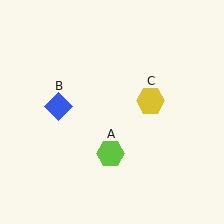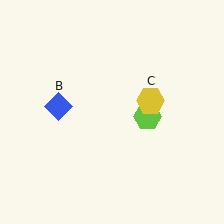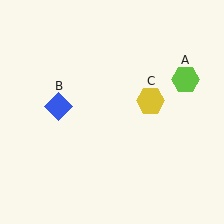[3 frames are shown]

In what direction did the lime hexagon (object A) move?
The lime hexagon (object A) moved up and to the right.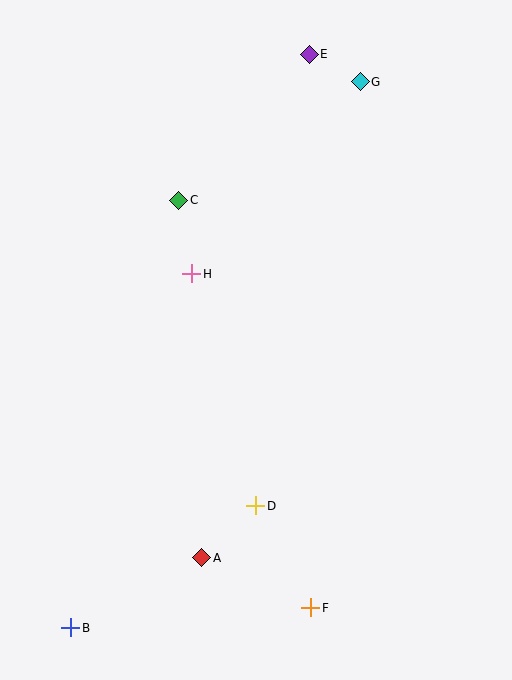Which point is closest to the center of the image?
Point H at (192, 274) is closest to the center.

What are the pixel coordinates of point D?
Point D is at (256, 506).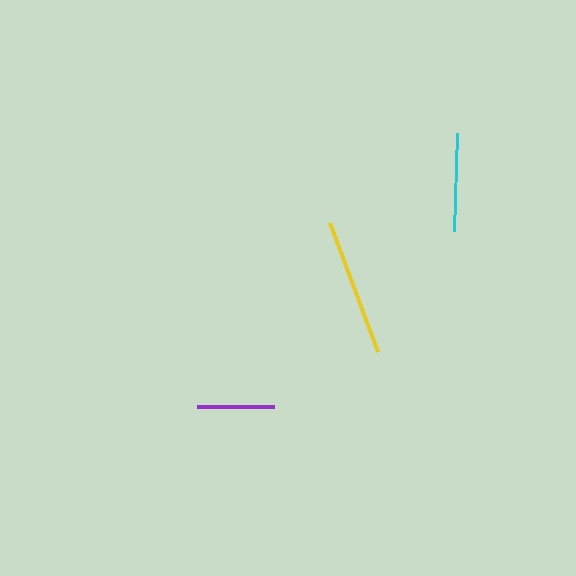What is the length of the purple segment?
The purple segment is approximately 76 pixels long.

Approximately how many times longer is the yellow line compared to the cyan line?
The yellow line is approximately 1.4 times the length of the cyan line.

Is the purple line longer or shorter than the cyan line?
The cyan line is longer than the purple line.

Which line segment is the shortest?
The purple line is the shortest at approximately 76 pixels.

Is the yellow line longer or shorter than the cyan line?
The yellow line is longer than the cyan line.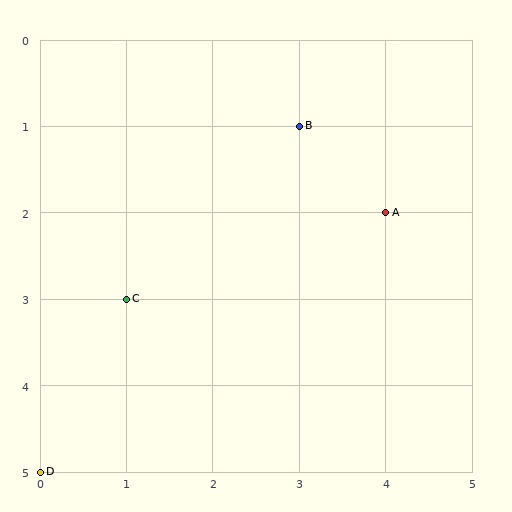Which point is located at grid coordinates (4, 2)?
Point A is at (4, 2).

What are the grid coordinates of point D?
Point D is at grid coordinates (0, 5).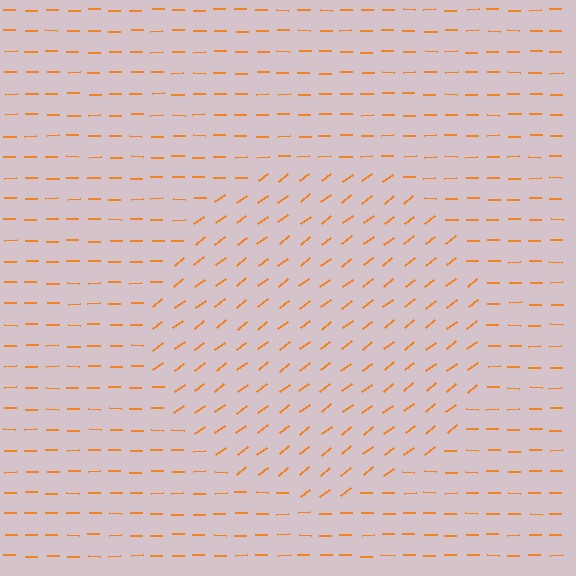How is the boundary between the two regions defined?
The boundary is defined purely by a change in line orientation (approximately 38 degrees difference). All lines are the same color and thickness.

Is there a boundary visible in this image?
Yes, there is a texture boundary formed by a change in line orientation.